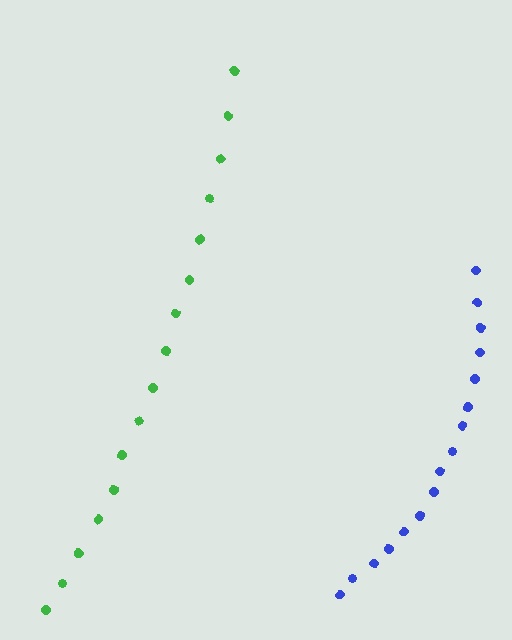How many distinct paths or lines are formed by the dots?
There are 2 distinct paths.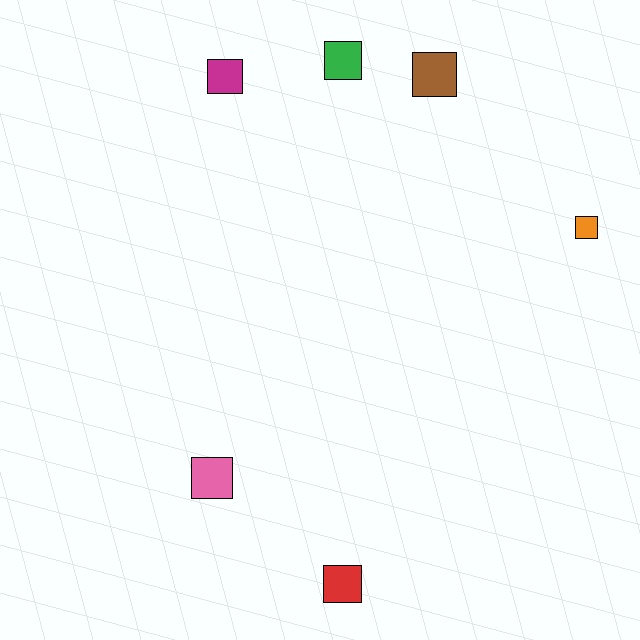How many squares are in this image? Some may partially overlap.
There are 6 squares.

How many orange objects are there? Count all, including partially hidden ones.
There is 1 orange object.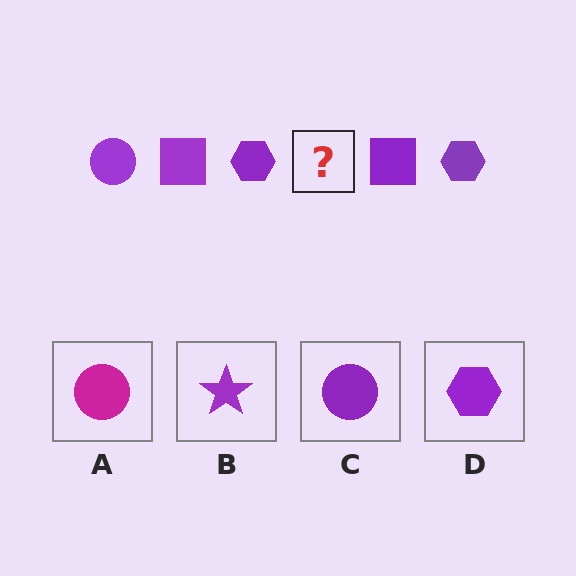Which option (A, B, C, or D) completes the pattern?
C.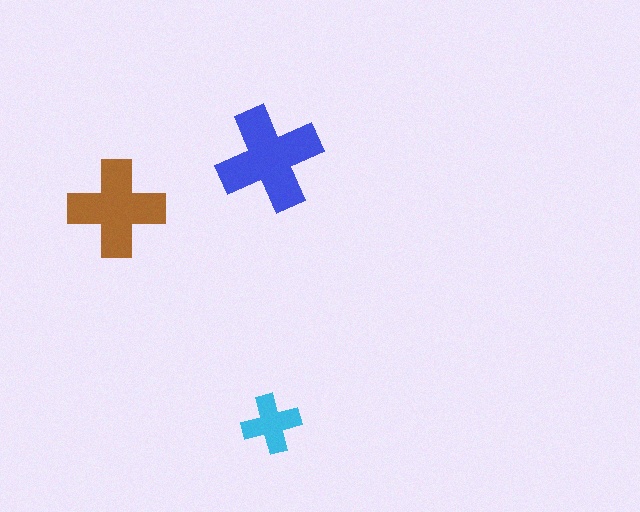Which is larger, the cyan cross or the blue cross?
The blue one.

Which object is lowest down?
The cyan cross is bottommost.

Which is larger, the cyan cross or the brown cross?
The brown one.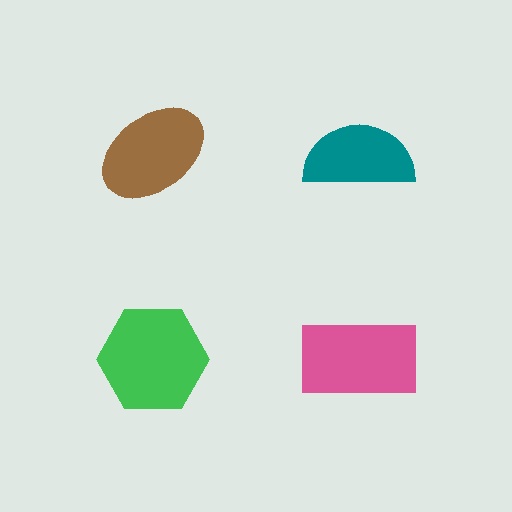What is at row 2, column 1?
A green hexagon.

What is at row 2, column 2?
A pink rectangle.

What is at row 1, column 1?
A brown ellipse.